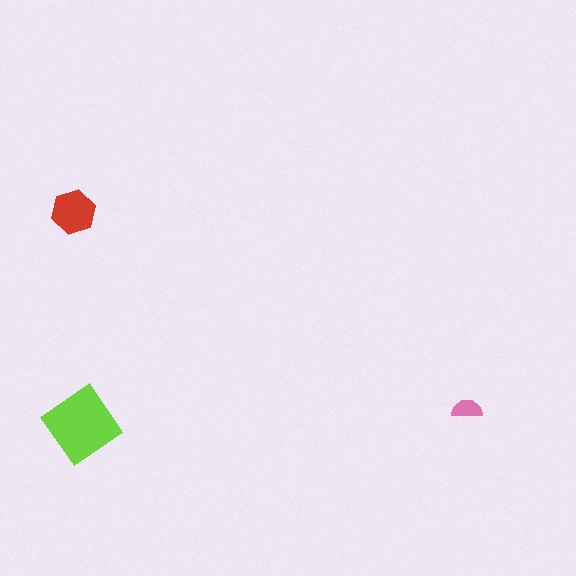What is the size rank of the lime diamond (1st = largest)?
1st.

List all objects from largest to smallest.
The lime diamond, the red hexagon, the pink semicircle.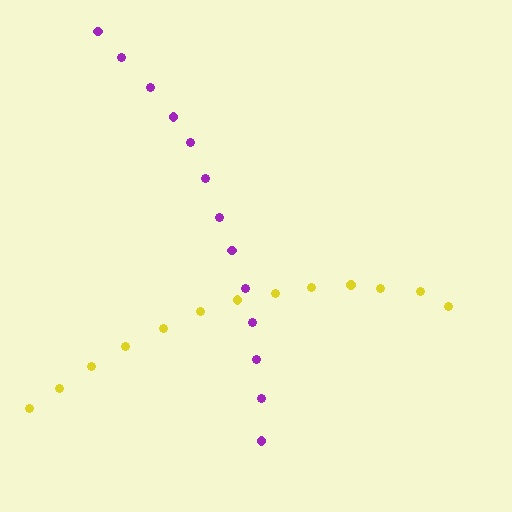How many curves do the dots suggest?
There are 2 distinct paths.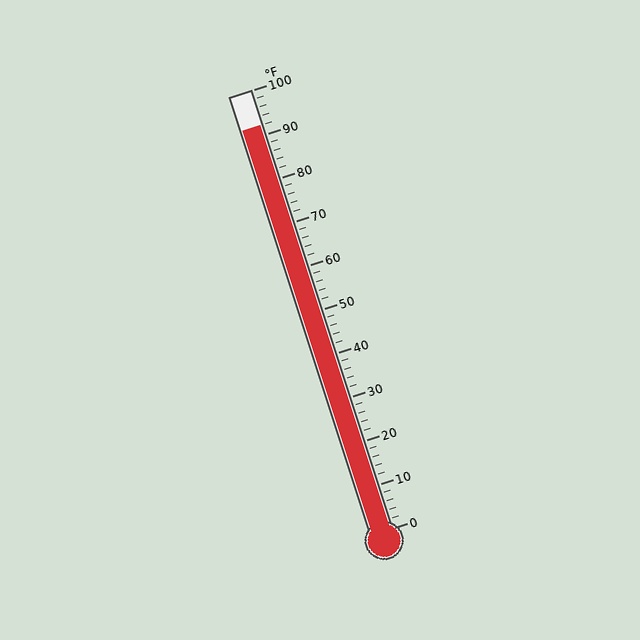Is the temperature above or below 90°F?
The temperature is above 90°F.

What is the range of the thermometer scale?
The thermometer scale ranges from 0°F to 100°F.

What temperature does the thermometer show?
The thermometer shows approximately 92°F.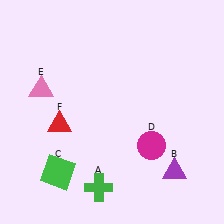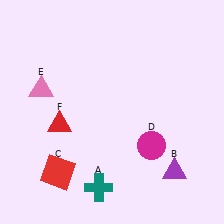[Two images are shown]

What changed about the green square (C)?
In Image 1, C is green. In Image 2, it changed to red.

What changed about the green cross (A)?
In Image 1, A is green. In Image 2, it changed to teal.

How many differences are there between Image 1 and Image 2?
There are 2 differences between the two images.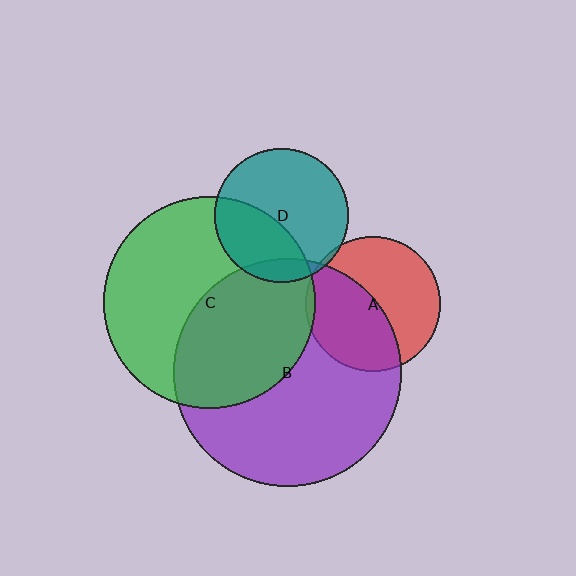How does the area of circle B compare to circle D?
Approximately 2.9 times.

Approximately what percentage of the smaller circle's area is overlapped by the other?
Approximately 45%.